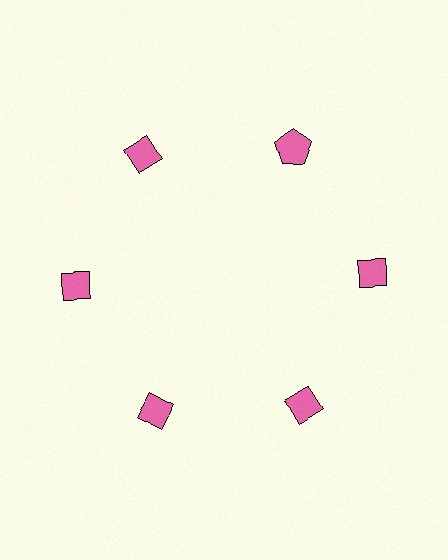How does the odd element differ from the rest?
It has a different shape: pentagon instead of diamond.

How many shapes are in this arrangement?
There are 6 shapes arranged in a ring pattern.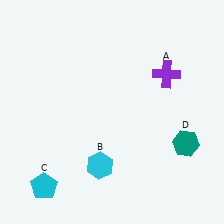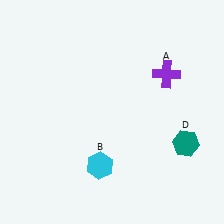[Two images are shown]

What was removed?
The cyan pentagon (C) was removed in Image 2.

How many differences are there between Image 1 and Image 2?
There is 1 difference between the two images.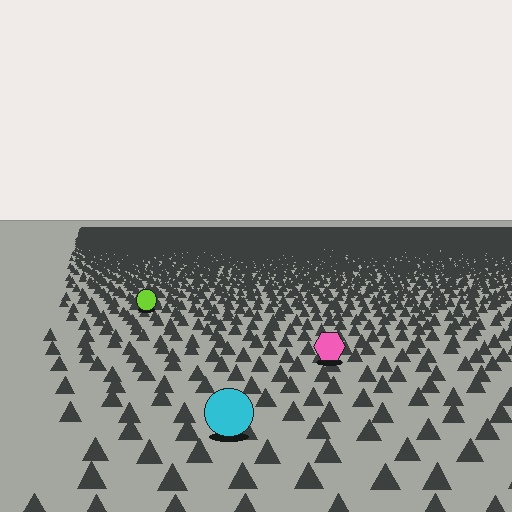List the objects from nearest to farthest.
From nearest to farthest: the cyan circle, the pink hexagon, the lime circle.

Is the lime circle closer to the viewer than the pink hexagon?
No. The pink hexagon is closer — you can tell from the texture gradient: the ground texture is coarser near it.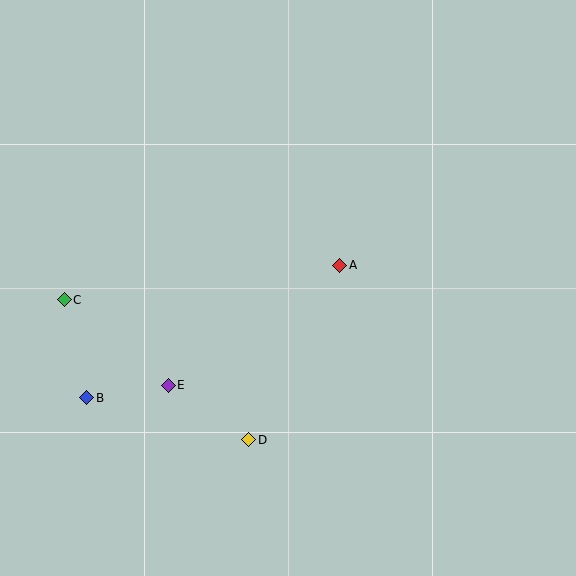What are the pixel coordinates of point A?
Point A is at (340, 265).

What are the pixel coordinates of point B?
Point B is at (87, 398).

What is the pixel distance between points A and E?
The distance between A and E is 209 pixels.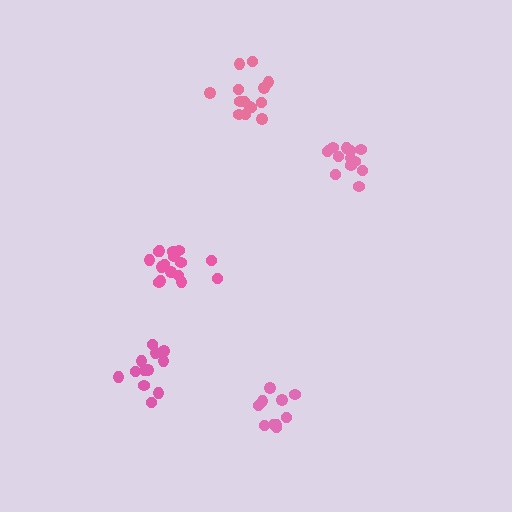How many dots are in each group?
Group 1: 16 dots, Group 2: 13 dots, Group 3: 10 dots, Group 4: 14 dots, Group 5: 12 dots (65 total).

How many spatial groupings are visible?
There are 5 spatial groupings.